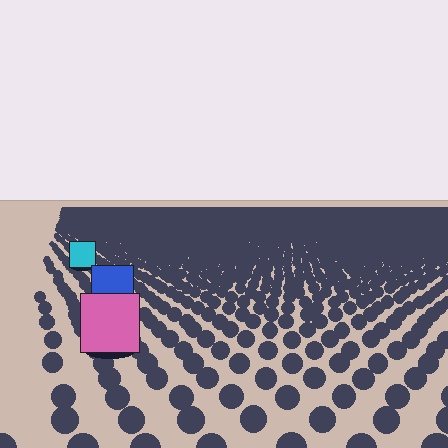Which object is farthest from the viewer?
The cyan square is farthest from the viewer. It appears smaller and the ground texture around it is denser.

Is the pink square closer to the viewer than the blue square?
Yes. The pink square is closer — you can tell from the texture gradient: the ground texture is coarser near it.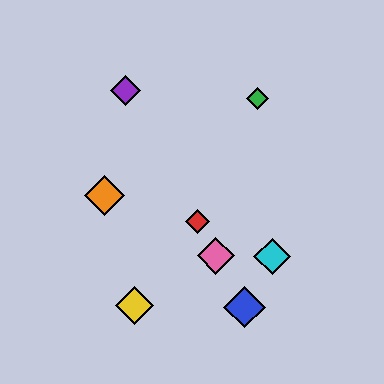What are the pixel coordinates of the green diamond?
The green diamond is at (257, 99).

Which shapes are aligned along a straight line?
The red diamond, the blue diamond, the purple diamond, the pink diamond are aligned along a straight line.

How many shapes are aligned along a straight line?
4 shapes (the red diamond, the blue diamond, the purple diamond, the pink diamond) are aligned along a straight line.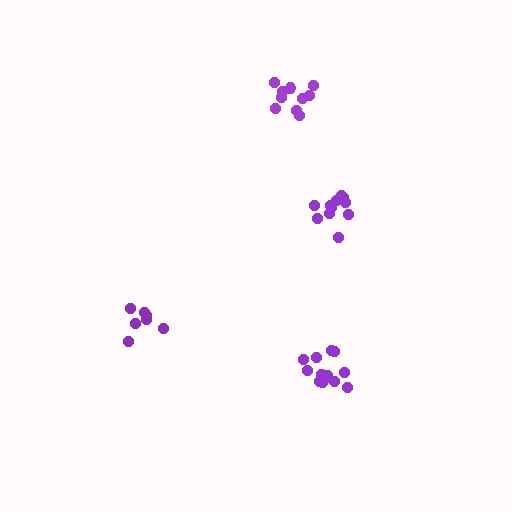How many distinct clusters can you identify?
There are 4 distinct clusters.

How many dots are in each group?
Group 1: 11 dots, Group 2: 13 dots, Group 3: 8 dots, Group 4: 10 dots (42 total).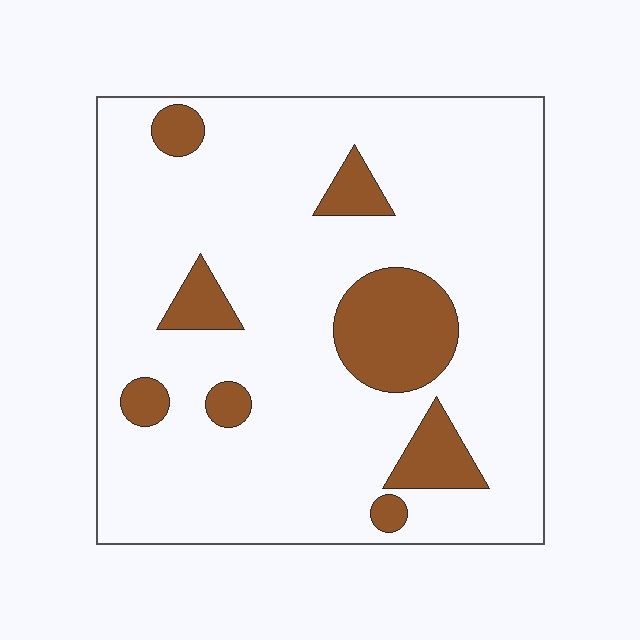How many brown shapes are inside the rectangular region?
8.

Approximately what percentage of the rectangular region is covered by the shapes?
Approximately 15%.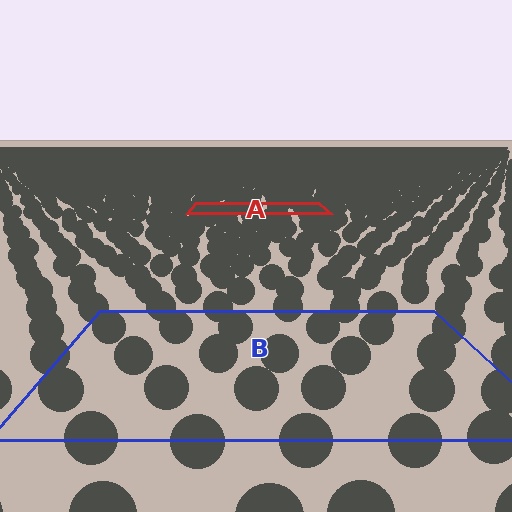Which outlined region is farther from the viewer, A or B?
Region A is farther from the viewer — the texture elements inside it appear smaller and more densely packed.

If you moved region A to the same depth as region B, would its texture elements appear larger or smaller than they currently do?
They would appear larger. At a closer depth, the same texture elements are projected at a bigger on-screen size.